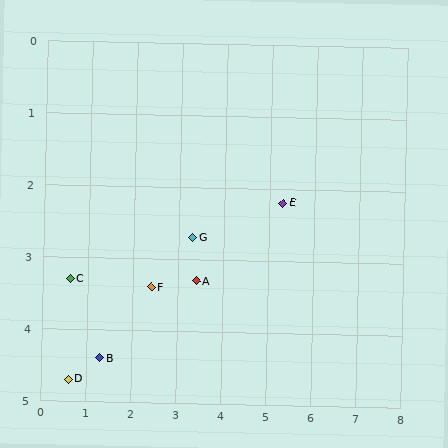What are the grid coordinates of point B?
Point B is at approximately (1.3, 4.4).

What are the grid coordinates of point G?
Point G is at approximately (3.3, 2.7).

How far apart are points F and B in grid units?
Points F and B are about 1.5 grid units apart.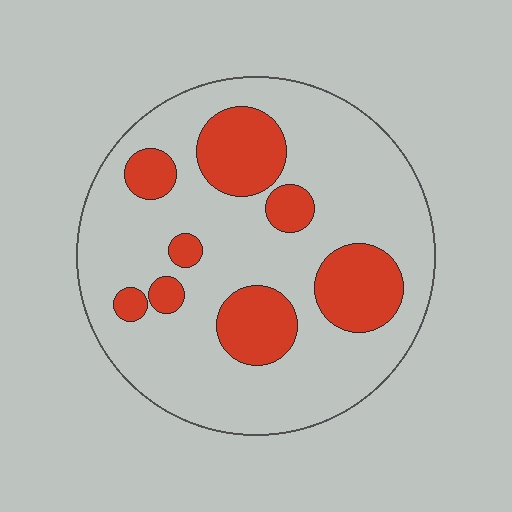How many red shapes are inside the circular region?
8.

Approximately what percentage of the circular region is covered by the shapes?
Approximately 25%.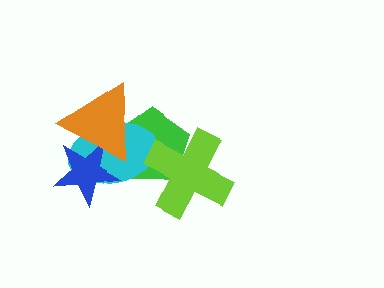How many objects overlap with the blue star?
2 objects overlap with the blue star.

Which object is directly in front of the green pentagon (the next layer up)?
The cyan ellipse is directly in front of the green pentagon.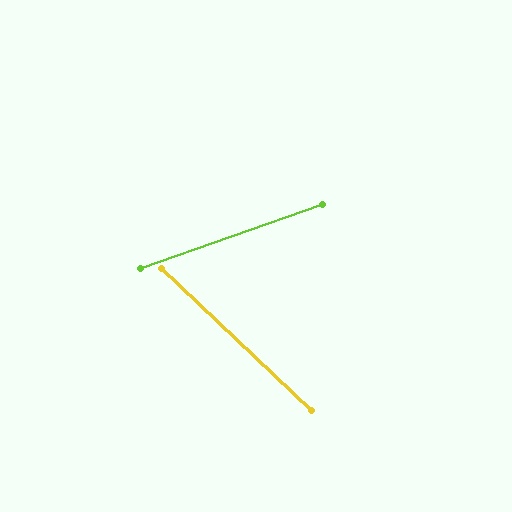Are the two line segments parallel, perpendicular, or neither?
Neither parallel nor perpendicular — they differ by about 63°.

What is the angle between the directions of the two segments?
Approximately 63 degrees.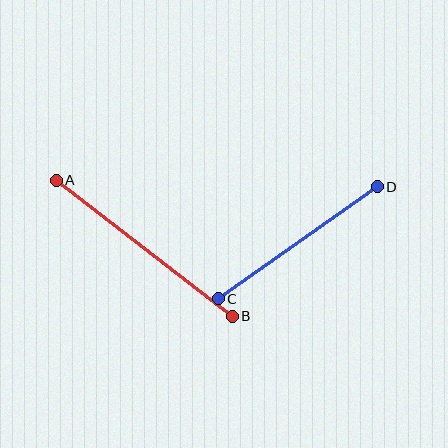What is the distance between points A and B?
The distance is approximately 223 pixels.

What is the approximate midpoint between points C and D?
The midpoint is at approximately (298, 243) pixels.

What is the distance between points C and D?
The distance is approximately 195 pixels.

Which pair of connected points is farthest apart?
Points A and B are farthest apart.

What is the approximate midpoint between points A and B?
The midpoint is at approximately (144, 248) pixels.